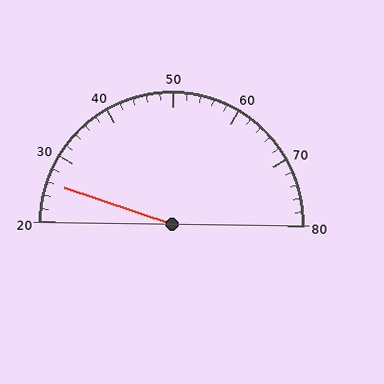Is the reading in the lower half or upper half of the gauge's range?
The reading is in the lower half of the range (20 to 80).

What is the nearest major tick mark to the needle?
The nearest major tick mark is 30.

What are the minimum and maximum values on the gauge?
The gauge ranges from 20 to 80.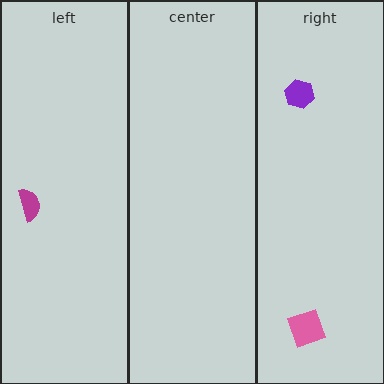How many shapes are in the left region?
1.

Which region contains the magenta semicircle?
The left region.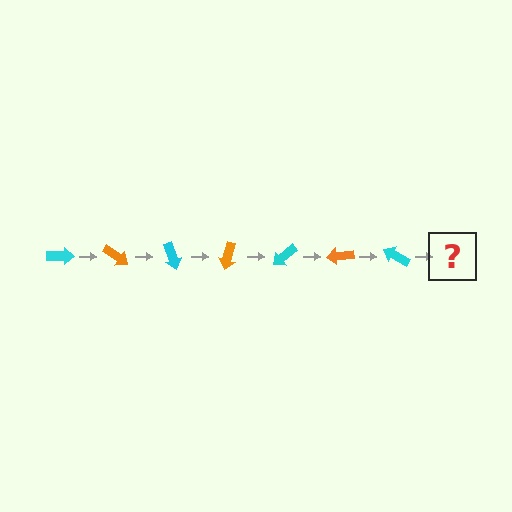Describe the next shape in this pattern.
It should be an orange arrow, rotated 245 degrees from the start.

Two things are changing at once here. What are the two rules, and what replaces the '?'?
The two rules are that it rotates 35 degrees each step and the color cycles through cyan and orange. The '?' should be an orange arrow, rotated 245 degrees from the start.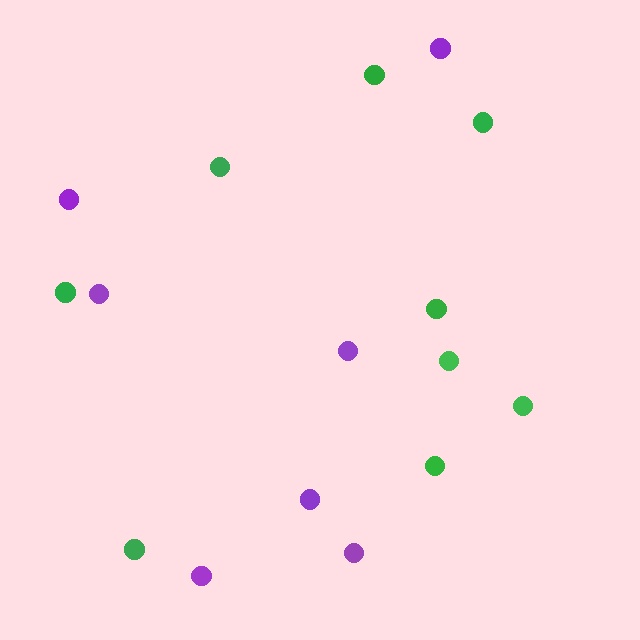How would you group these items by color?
There are 2 groups: one group of green circles (9) and one group of purple circles (7).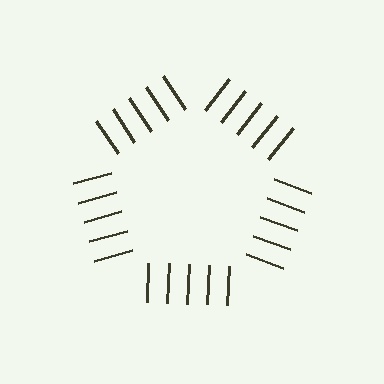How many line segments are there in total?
25 — 5 along each of the 5 edges.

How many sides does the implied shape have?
5 sides — the line-ends trace a pentagon.